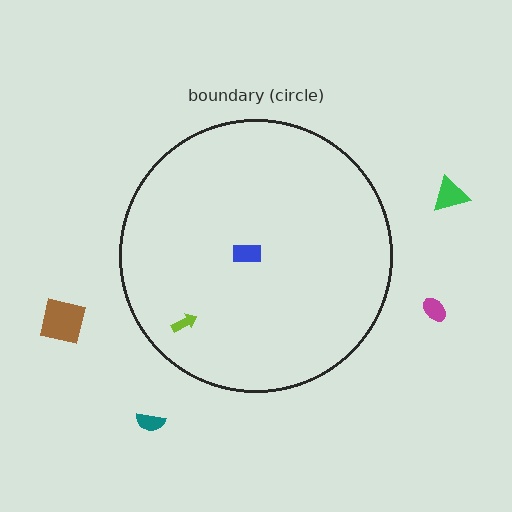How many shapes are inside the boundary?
2 inside, 4 outside.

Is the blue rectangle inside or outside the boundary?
Inside.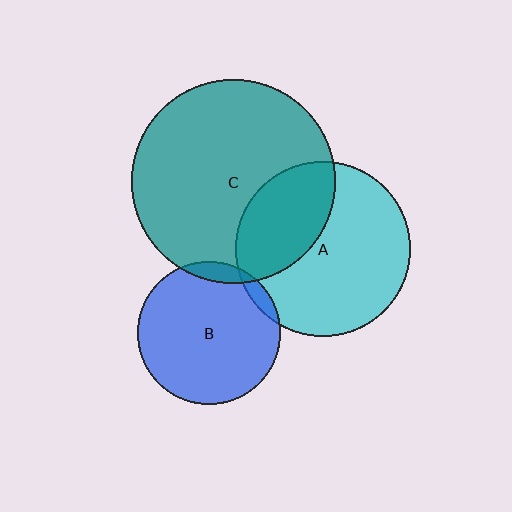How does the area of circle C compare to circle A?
Approximately 1.4 times.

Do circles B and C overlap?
Yes.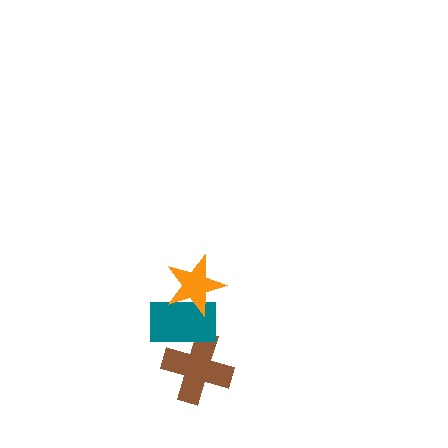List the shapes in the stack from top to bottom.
From top to bottom: the orange star, the teal rectangle, the brown cross.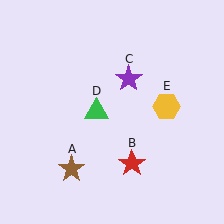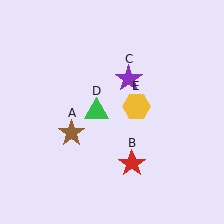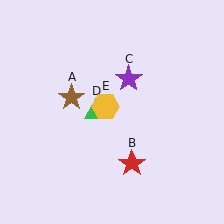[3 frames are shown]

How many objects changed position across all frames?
2 objects changed position: brown star (object A), yellow hexagon (object E).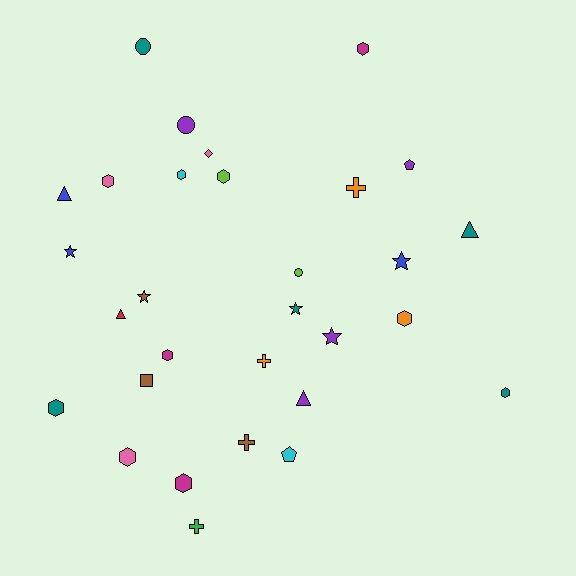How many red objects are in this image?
There is 1 red object.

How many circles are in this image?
There are 3 circles.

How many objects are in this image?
There are 30 objects.